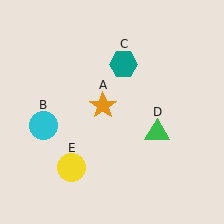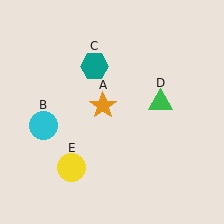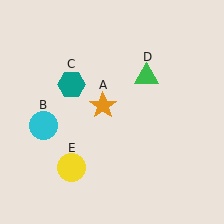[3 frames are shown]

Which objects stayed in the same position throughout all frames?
Orange star (object A) and cyan circle (object B) and yellow circle (object E) remained stationary.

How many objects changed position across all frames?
2 objects changed position: teal hexagon (object C), green triangle (object D).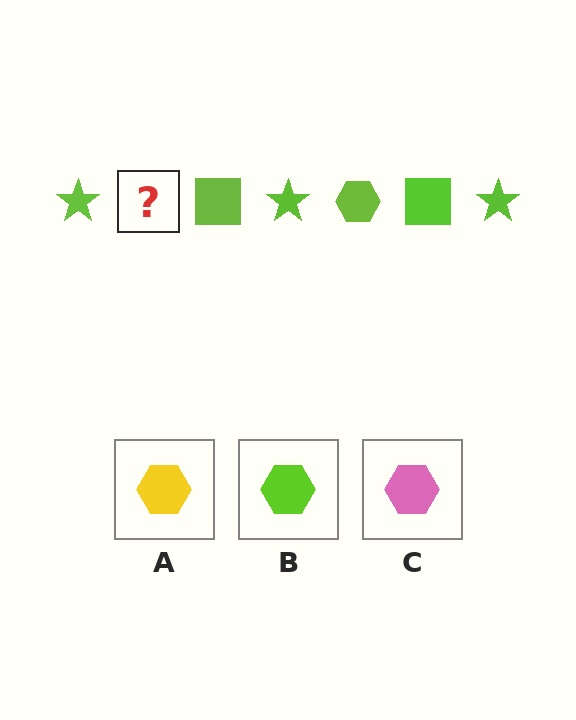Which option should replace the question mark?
Option B.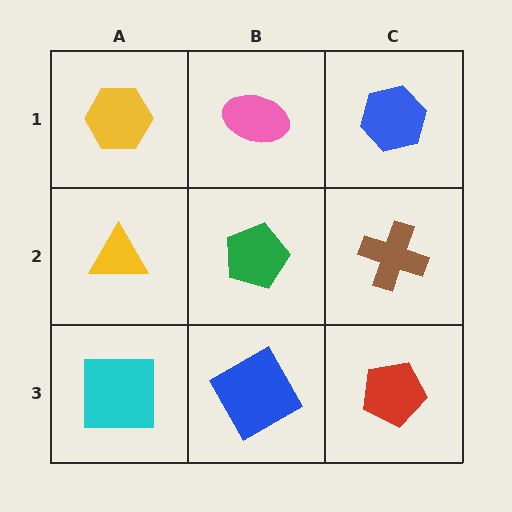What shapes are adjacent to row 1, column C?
A brown cross (row 2, column C), a pink ellipse (row 1, column B).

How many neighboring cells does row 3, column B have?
3.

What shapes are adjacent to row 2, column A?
A yellow hexagon (row 1, column A), a cyan square (row 3, column A), a green pentagon (row 2, column B).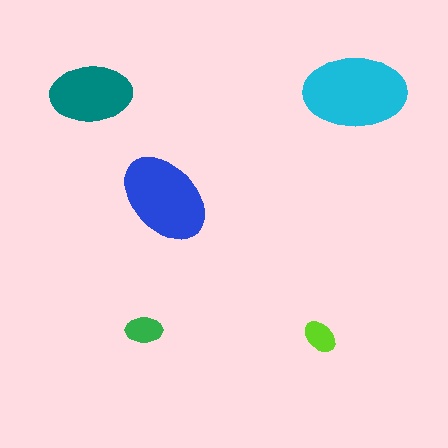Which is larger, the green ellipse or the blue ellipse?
The blue one.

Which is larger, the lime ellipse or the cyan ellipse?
The cyan one.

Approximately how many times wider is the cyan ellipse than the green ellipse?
About 2.5 times wider.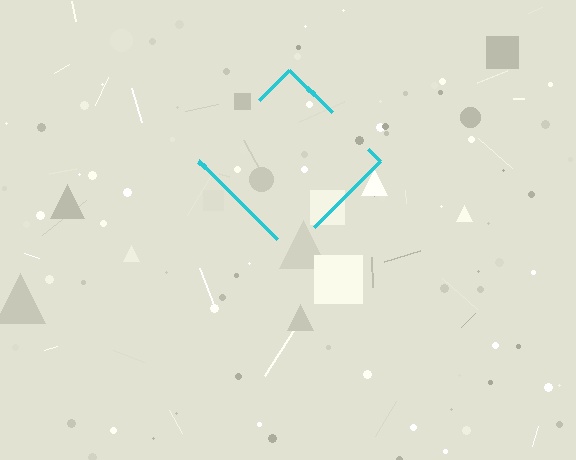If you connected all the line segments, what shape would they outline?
They would outline a diamond.